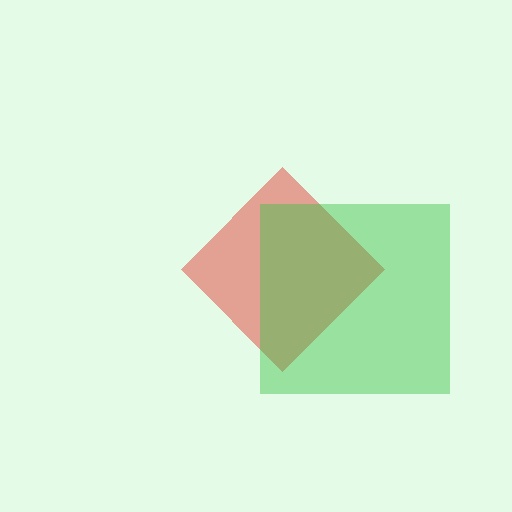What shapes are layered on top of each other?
The layered shapes are: a red diamond, a green square.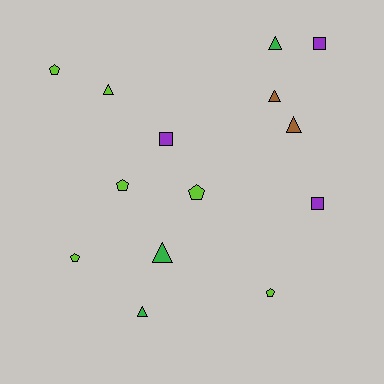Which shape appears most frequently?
Triangle, with 6 objects.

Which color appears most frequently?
Lime, with 6 objects.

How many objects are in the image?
There are 14 objects.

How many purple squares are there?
There are 3 purple squares.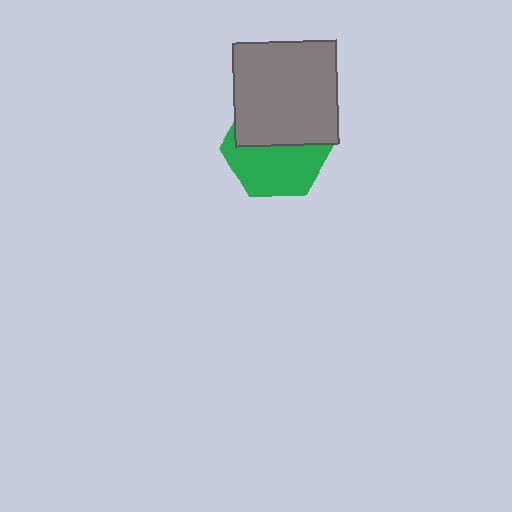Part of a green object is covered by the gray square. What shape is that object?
It is a hexagon.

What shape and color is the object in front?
The object in front is a gray square.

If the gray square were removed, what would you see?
You would see the complete green hexagon.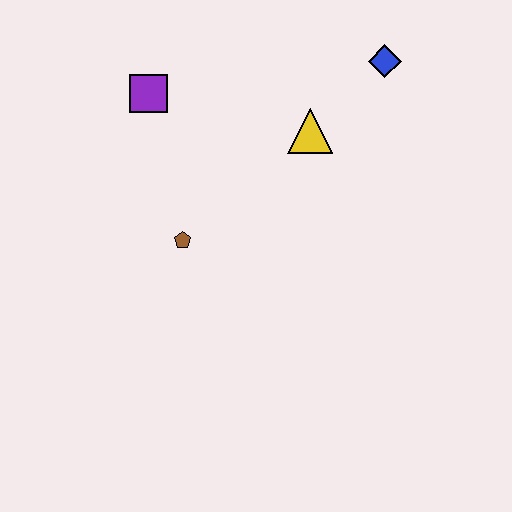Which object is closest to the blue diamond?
The yellow triangle is closest to the blue diamond.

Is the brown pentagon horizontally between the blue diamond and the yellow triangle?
No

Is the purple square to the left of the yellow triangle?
Yes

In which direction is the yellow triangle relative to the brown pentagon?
The yellow triangle is to the right of the brown pentagon.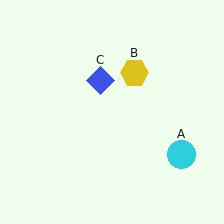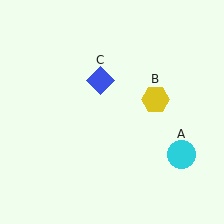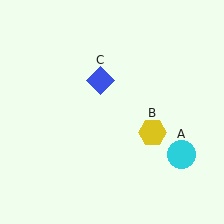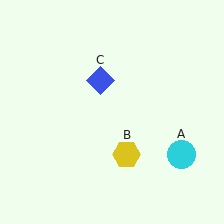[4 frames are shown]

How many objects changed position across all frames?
1 object changed position: yellow hexagon (object B).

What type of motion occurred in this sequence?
The yellow hexagon (object B) rotated clockwise around the center of the scene.